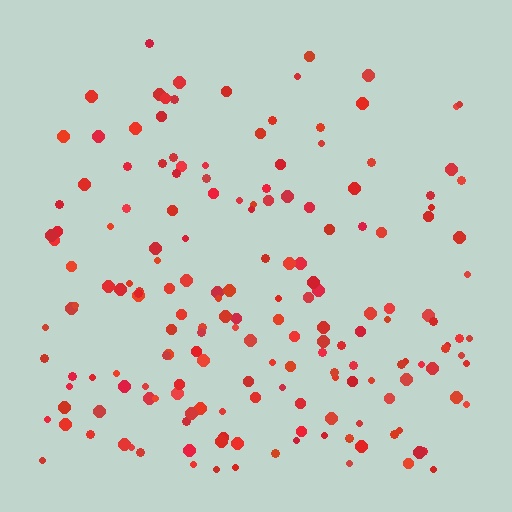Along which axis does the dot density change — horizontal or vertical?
Vertical.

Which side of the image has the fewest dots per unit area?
The top.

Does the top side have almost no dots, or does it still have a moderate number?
Still a moderate number, just noticeably fewer than the bottom.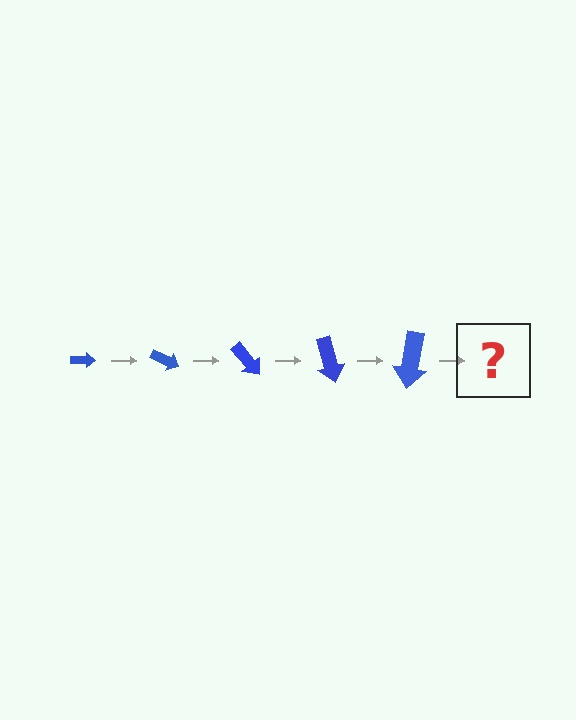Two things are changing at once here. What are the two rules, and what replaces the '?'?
The two rules are that the arrow grows larger each step and it rotates 25 degrees each step. The '?' should be an arrow, larger than the previous one and rotated 125 degrees from the start.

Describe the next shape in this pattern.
It should be an arrow, larger than the previous one and rotated 125 degrees from the start.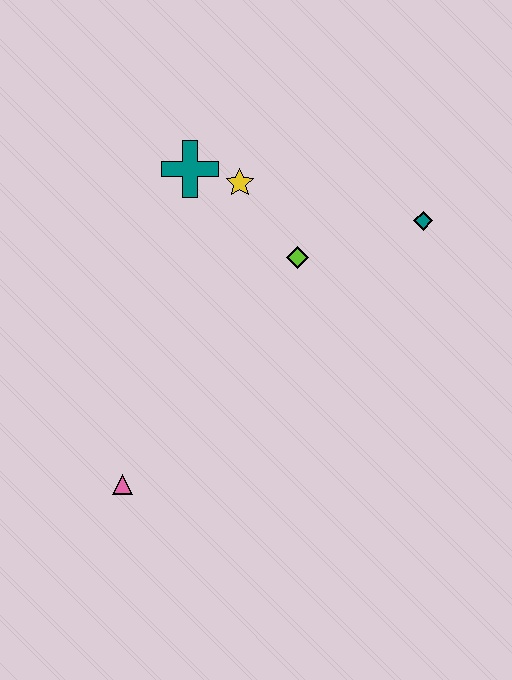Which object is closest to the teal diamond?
The lime diamond is closest to the teal diamond.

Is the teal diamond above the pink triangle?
Yes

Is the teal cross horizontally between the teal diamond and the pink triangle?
Yes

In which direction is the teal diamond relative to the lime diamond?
The teal diamond is to the right of the lime diamond.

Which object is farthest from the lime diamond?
The pink triangle is farthest from the lime diamond.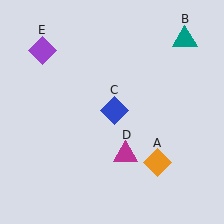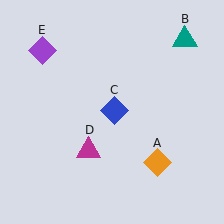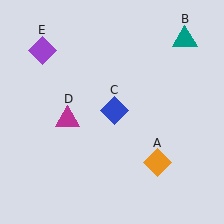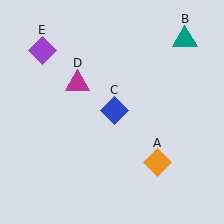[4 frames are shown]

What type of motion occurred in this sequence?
The magenta triangle (object D) rotated clockwise around the center of the scene.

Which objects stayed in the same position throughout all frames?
Orange diamond (object A) and teal triangle (object B) and blue diamond (object C) and purple diamond (object E) remained stationary.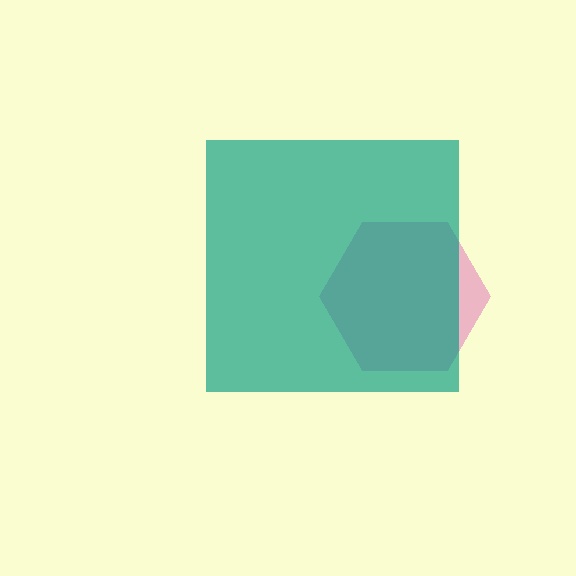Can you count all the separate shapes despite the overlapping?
Yes, there are 2 separate shapes.